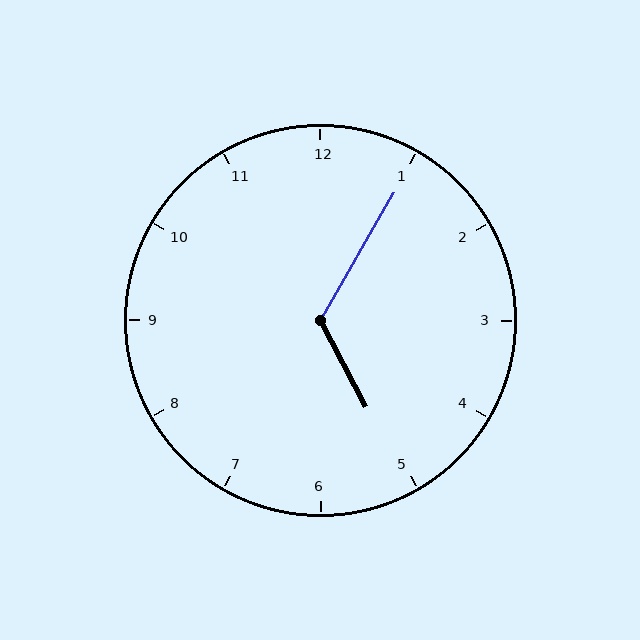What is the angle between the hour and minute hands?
Approximately 122 degrees.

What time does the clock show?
5:05.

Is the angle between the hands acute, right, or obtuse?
It is obtuse.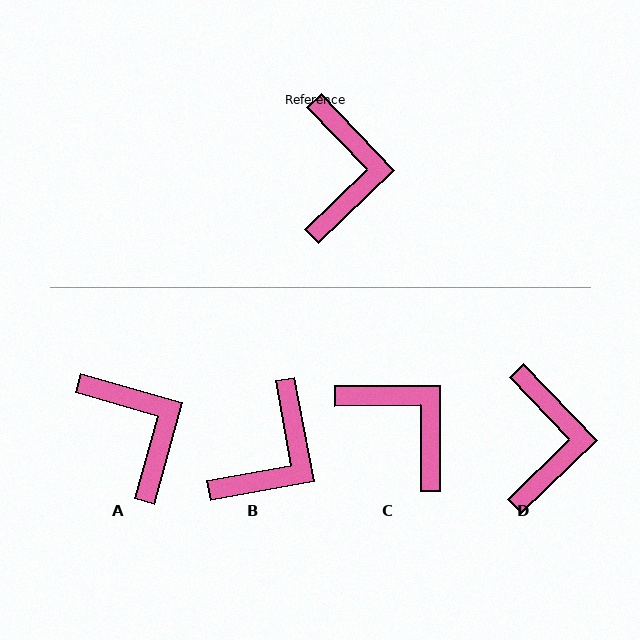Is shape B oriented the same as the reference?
No, it is off by about 34 degrees.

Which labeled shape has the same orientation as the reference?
D.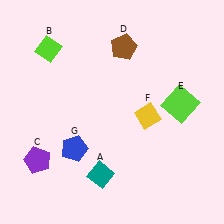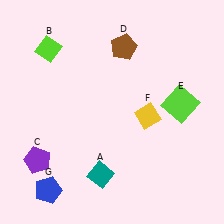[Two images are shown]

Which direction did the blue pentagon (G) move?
The blue pentagon (G) moved down.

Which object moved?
The blue pentagon (G) moved down.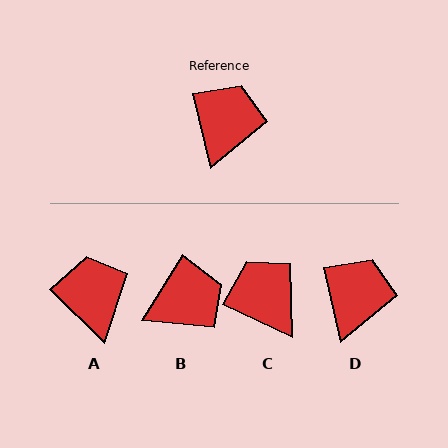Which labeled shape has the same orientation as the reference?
D.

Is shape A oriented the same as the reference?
No, it is off by about 33 degrees.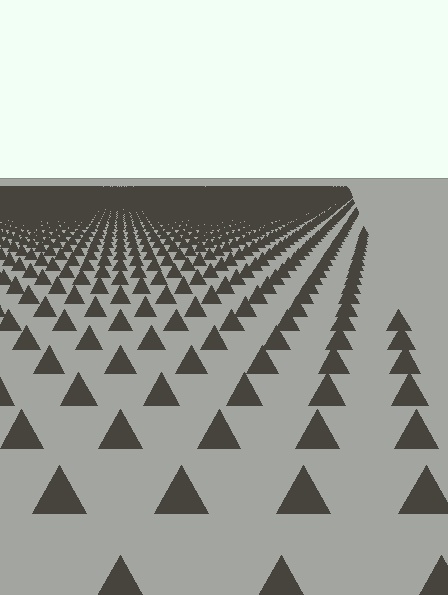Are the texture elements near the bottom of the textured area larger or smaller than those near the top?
Larger. Near the bottom, elements are closer to the viewer and appear at a bigger on-screen size.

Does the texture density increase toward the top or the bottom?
Density increases toward the top.